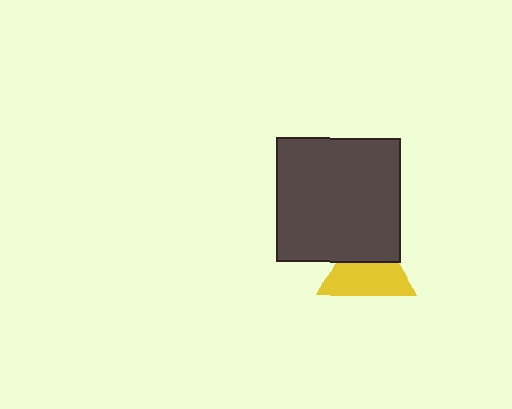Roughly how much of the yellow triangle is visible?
About half of it is visible (roughly 63%).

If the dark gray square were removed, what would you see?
You would see the complete yellow triangle.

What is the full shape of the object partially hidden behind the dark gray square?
The partially hidden object is a yellow triangle.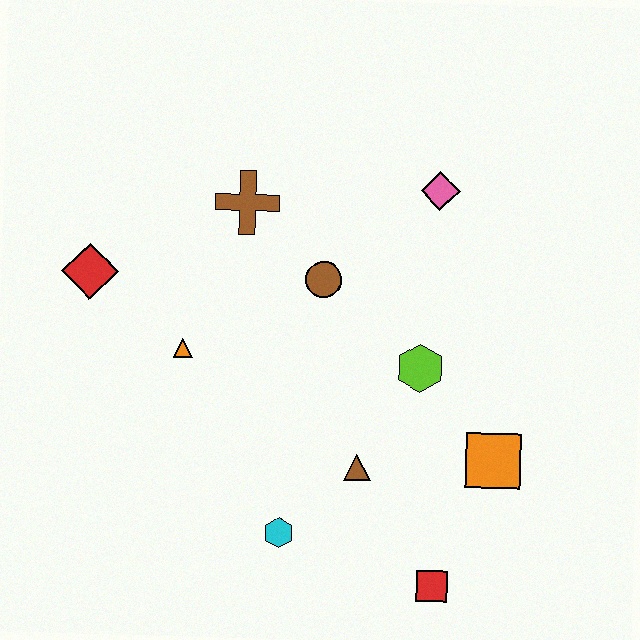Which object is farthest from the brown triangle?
The red diamond is farthest from the brown triangle.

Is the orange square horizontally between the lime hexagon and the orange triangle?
No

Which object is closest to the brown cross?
The brown circle is closest to the brown cross.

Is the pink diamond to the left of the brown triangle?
No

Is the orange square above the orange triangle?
No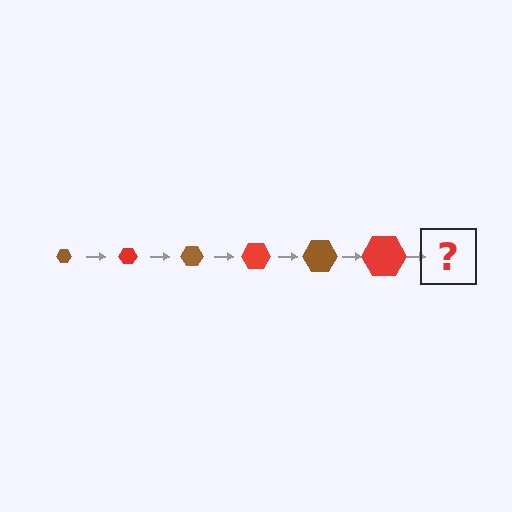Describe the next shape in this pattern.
It should be a brown hexagon, larger than the previous one.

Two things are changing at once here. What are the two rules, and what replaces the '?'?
The two rules are that the hexagon grows larger each step and the color cycles through brown and red. The '?' should be a brown hexagon, larger than the previous one.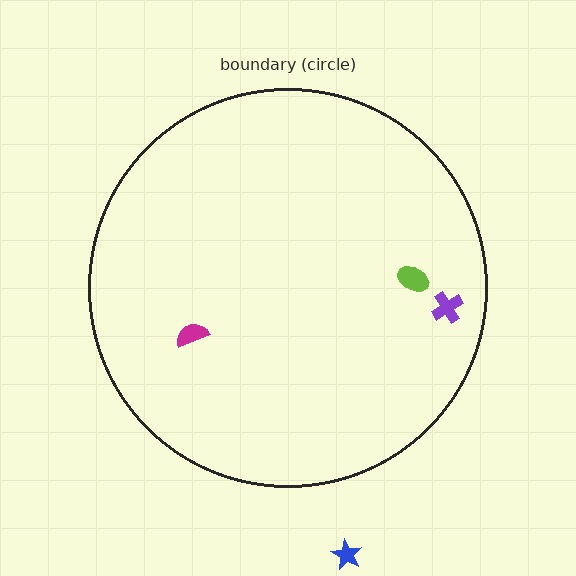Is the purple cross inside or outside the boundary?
Inside.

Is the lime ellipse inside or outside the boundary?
Inside.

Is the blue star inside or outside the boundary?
Outside.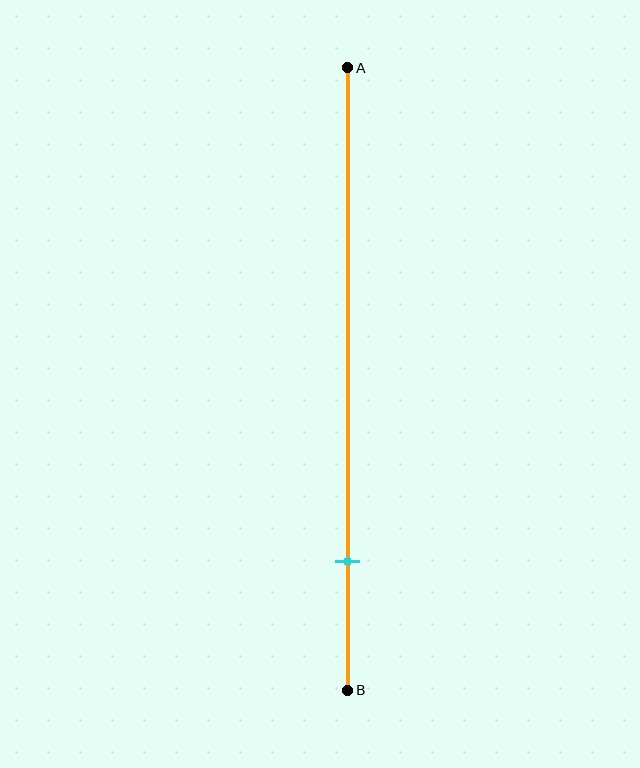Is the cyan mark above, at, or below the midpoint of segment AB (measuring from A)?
The cyan mark is below the midpoint of segment AB.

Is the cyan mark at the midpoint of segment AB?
No, the mark is at about 80% from A, not at the 50% midpoint.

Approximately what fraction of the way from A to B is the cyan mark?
The cyan mark is approximately 80% of the way from A to B.